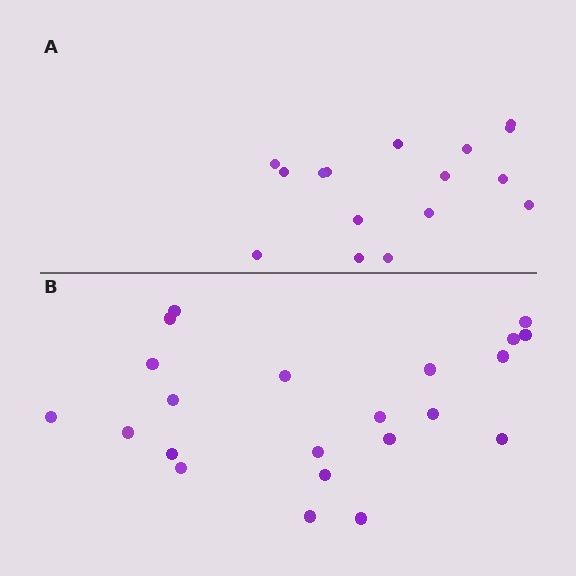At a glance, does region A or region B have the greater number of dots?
Region B (the bottom region) has more dots.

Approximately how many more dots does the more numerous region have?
Region B has about 6 more dots than region A.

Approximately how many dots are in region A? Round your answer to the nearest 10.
About 20 dots. (The exact count is 16, which rounds to 20.)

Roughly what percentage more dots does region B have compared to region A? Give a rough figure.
About 40% more.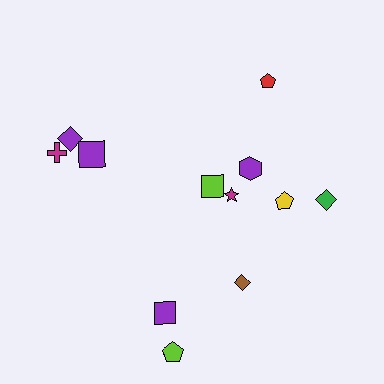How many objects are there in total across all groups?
There are 12 objects.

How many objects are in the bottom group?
There are 3 objects.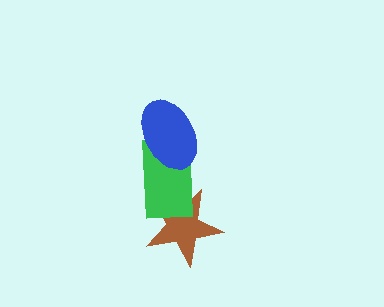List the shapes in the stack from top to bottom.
From top to bottom: the blue ellipse, the green rectangle, the brown star.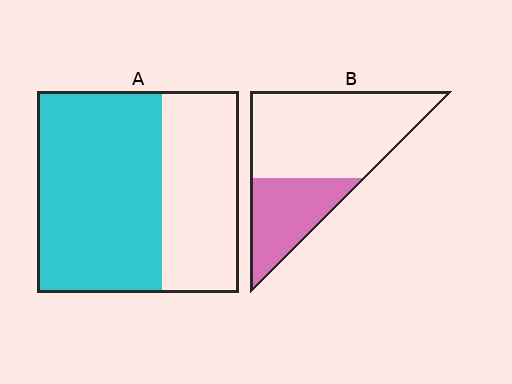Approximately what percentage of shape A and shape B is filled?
A is approximately 60% and B is approximately 35%.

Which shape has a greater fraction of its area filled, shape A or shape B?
Shape A.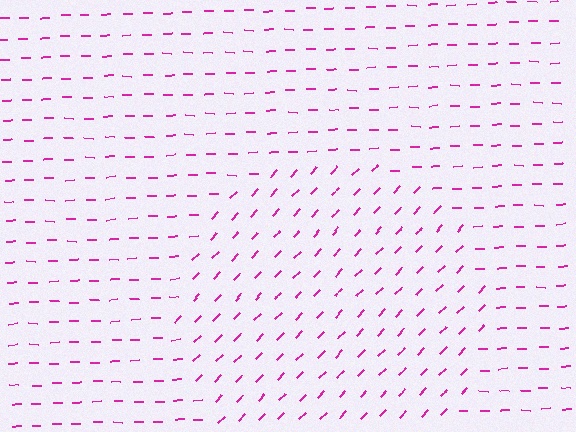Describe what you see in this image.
The image is filled with small magenta line segments. A circle region in the image has lines oriented differently from the surrounding lines, creating a visible texture boundary.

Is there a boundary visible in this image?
Yes, there is a texture boundary formed by a change in line orientation.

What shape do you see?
I see a circle.